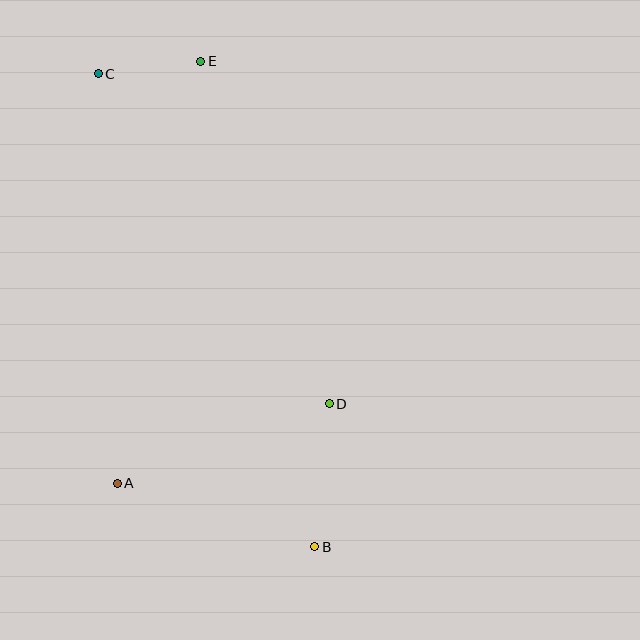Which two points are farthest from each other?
Points B and C are farthest from each other.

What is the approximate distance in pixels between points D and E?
The distance between D and E is approximately 366 pixels.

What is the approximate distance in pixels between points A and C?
The distance between A and C is approximately 410 pixels.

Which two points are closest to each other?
Points C and E are closest to each other.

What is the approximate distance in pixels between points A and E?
The distance between A and E is approximately 431 pixels.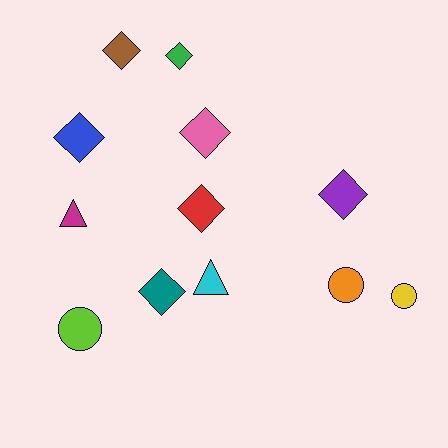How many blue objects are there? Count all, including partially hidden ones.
There is 1 blue object.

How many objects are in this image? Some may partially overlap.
There are 12 objects.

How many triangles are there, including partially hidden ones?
There are 2 triangles.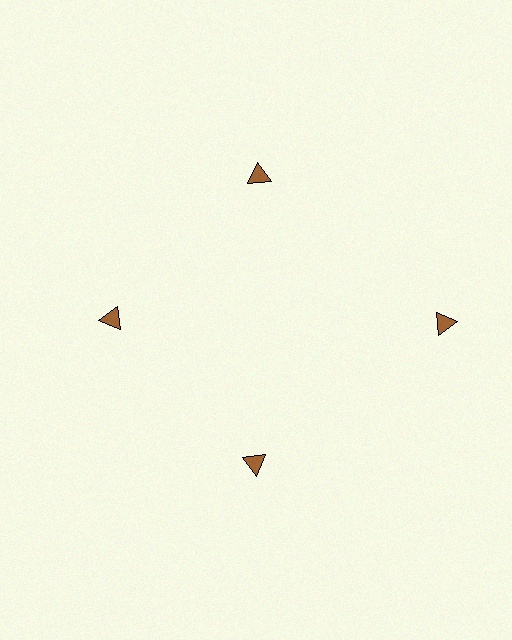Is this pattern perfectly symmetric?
No. The 4 brown triangles are arranged in a ring, but one element near the 3 o'clock position is pushed outward from the center, breaking the 4-fold rotational symmetry.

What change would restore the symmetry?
The symmetry would be restored by moving it inward, back onto the ring so that all 4 triangles sit at equal angles and equal distance from the center.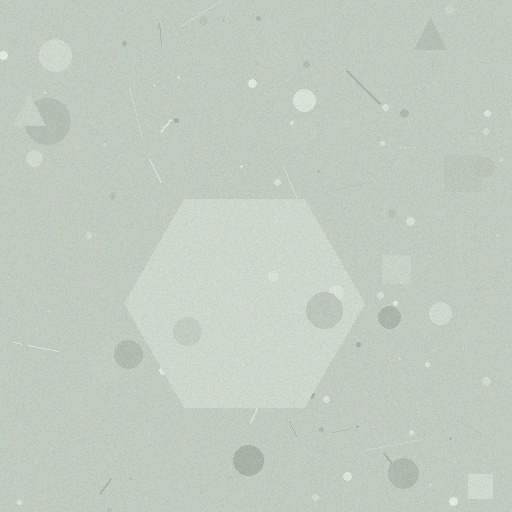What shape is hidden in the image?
A hexagon is hidden in the image.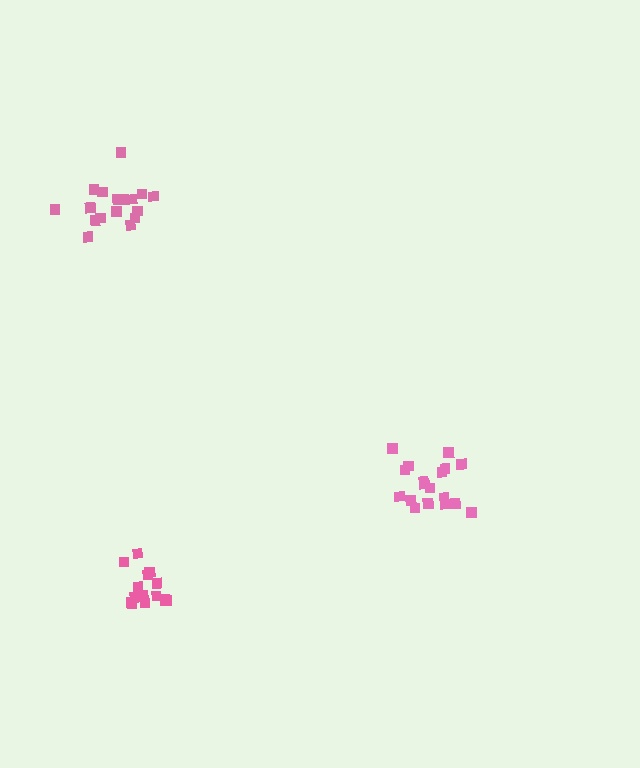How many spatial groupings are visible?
There are 3 spatial groupings.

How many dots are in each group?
Group 1: 15 dots, Group 2: 18 dots, Group 3: 18 dots (51 total).